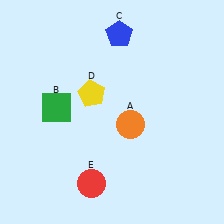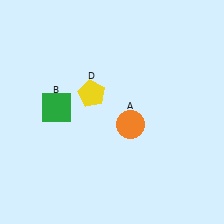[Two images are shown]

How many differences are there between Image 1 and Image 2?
There are 2 differences between the two images.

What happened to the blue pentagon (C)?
The blue pentagon (C) was removed in Image 2. It was in the top-right area of Image 1.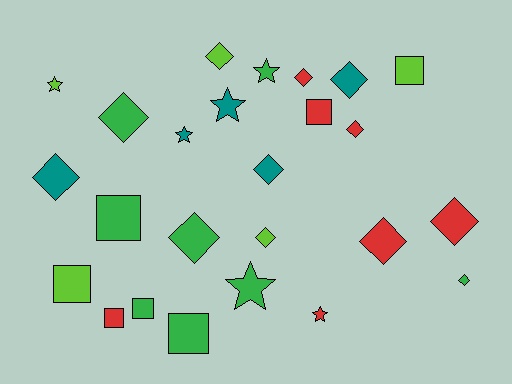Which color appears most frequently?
Green, with 8 objects.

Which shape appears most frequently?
Diamond, with 12 objects.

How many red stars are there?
There is 1 red star.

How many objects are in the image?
There are 25 objects.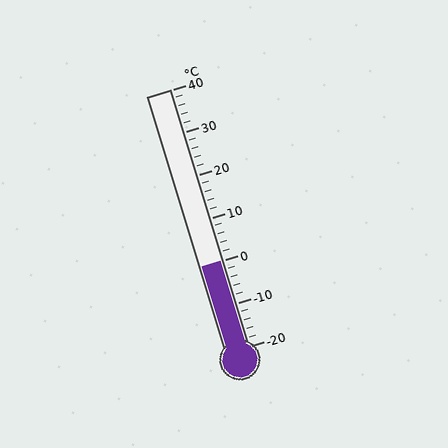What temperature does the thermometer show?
The thermometer shows approximately 0°C.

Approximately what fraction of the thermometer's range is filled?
The thermometer is filled to approximately 35% of its range.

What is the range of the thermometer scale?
The thermometer scale ranges from -20°C to 40°C.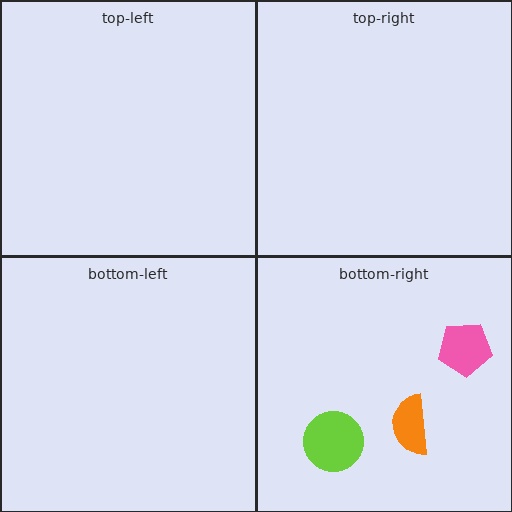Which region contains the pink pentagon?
The bottom-right region.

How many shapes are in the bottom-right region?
3.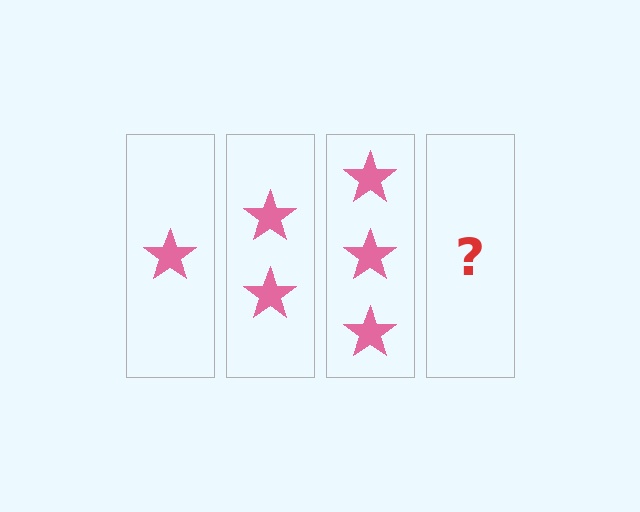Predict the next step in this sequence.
The next step is 4 stars.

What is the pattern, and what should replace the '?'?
The pattern is that each step adds one more star. The '?' should be 4 stars.